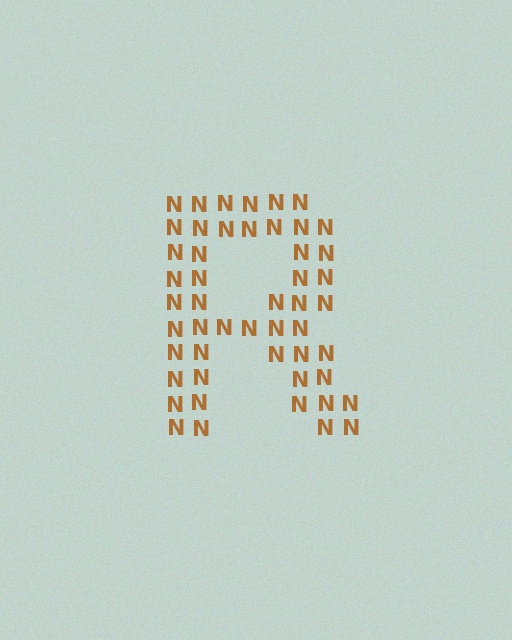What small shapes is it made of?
It is made of small letter N's.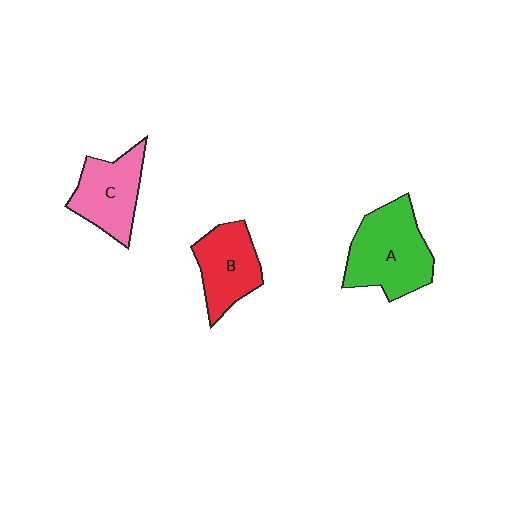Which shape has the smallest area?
Shape B (red).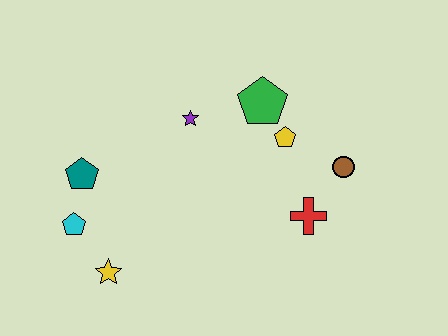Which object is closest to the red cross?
The brown circle is closest to the red cross.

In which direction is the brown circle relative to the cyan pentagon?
The brown circle is to the right of the cyan pentagon.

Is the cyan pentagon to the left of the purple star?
Yes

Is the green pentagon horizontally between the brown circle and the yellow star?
Yes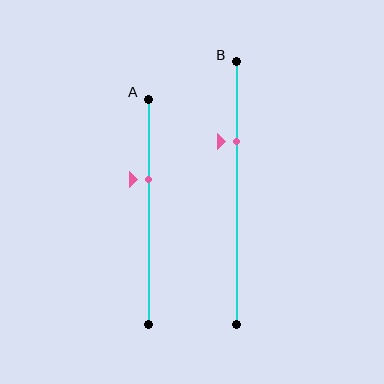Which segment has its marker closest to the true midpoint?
Segment A has its marker closest to the true midpoint.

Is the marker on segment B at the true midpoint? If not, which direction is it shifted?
No, the marker on segment B is shifted upward by about 20% of the segment length.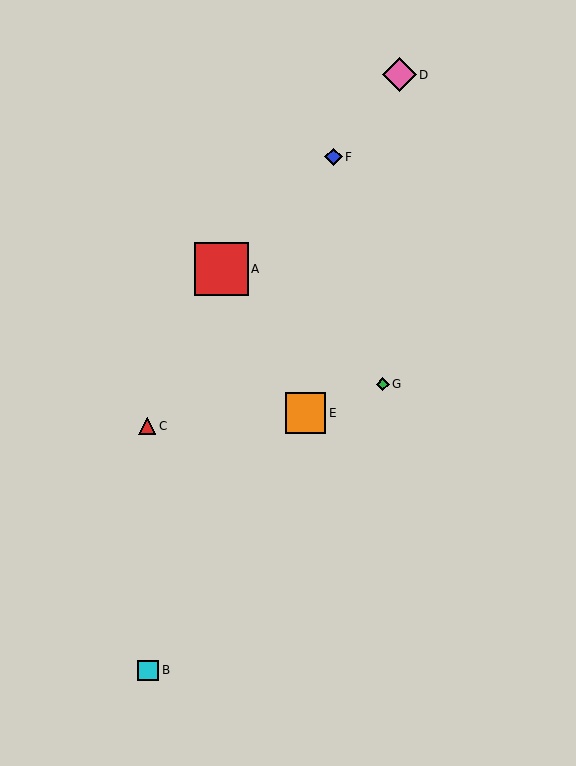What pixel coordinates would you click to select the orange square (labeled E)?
Click at (306, 413) to select the orange square E.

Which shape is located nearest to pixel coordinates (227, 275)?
The red square (labeled A) at (222, 269) is nearest to that location.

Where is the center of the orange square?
The center of the orange square is at (306, 413).